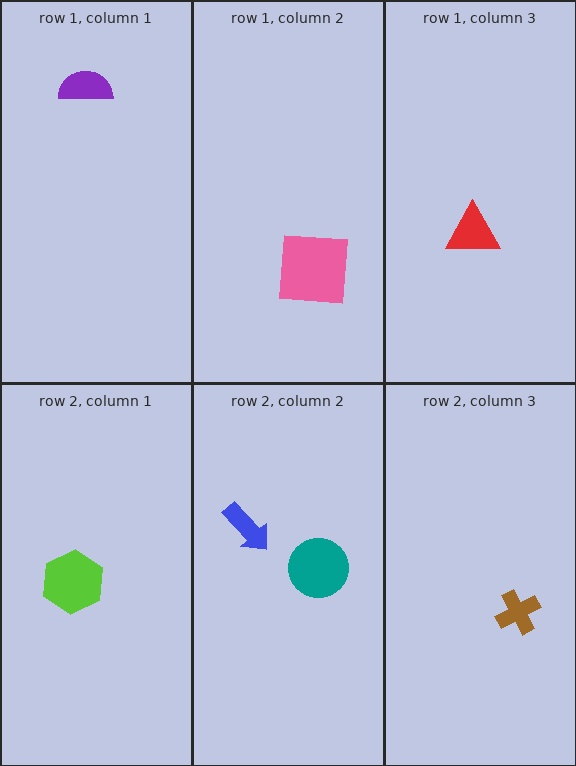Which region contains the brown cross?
The row 2, column 3 region.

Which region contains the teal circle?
The row 2, column 2 region.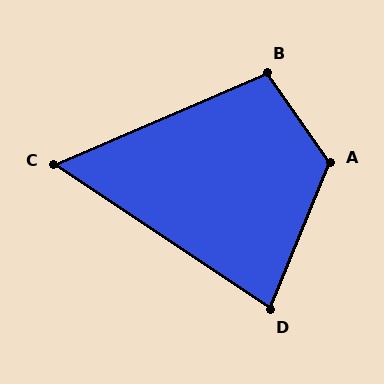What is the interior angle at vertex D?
Approximately 78 degrees (acute).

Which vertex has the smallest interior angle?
C, at approximately 57 degrees.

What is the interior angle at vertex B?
Approximately 102 degrees (obtuse).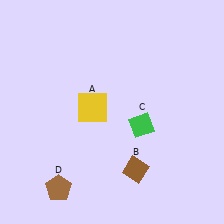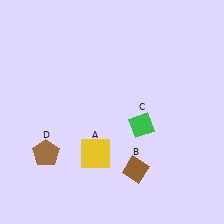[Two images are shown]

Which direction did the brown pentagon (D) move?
The brown pentagon (D) moved up.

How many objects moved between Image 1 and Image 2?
2 objects moved between the two images.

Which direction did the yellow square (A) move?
The yellow square (A) moved down.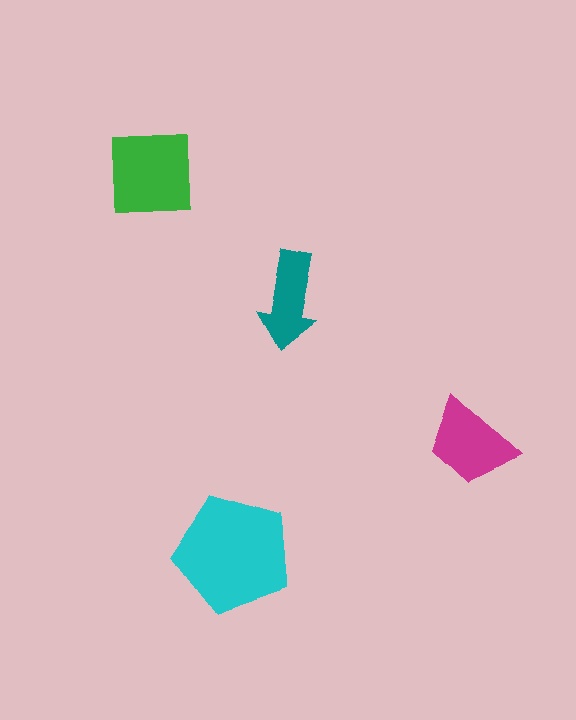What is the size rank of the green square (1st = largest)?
2nd.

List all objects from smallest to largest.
The teal arrow, the magenta trapezoid, the green square, the cyan pentagon.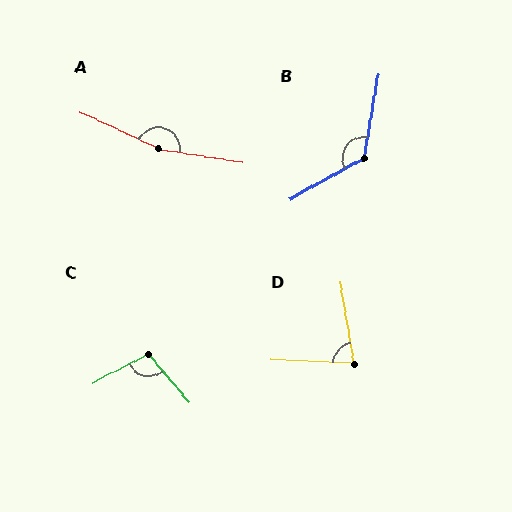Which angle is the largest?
A, at approximately 164 degrees.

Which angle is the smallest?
D, at approximately 78 degrees.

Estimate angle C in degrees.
Approximately 103 degrees.